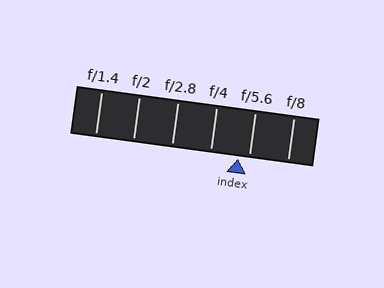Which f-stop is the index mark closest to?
The index mark is closest to f/5.6.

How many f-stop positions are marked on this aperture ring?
There are 6 f-stop positions marked.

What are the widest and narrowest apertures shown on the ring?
The widest aperture shown is f/1.4 and the narrowest is f/8.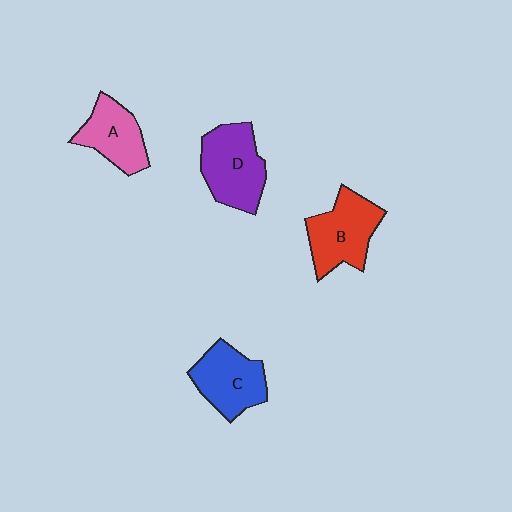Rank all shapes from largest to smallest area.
From largest to smallest: D (purple), B (red), C (blue), A (pink).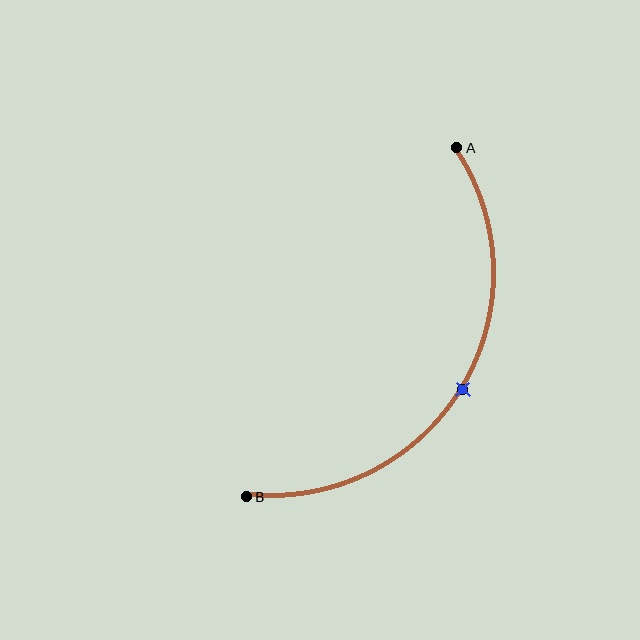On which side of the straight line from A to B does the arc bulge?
The arc bulges to the right of the straight line connecting A and B.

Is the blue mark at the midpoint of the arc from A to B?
Yes. The blue mark lies on the arc at equal arc-length from both A and B — it is the arc midpoint.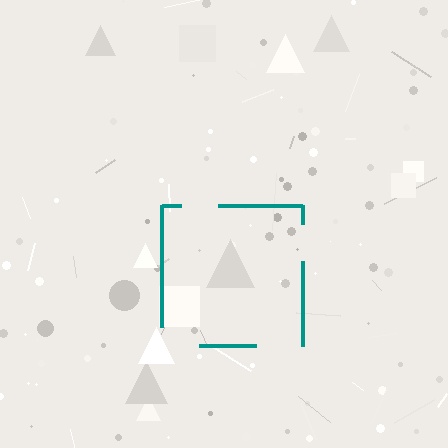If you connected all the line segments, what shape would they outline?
They would outline a square.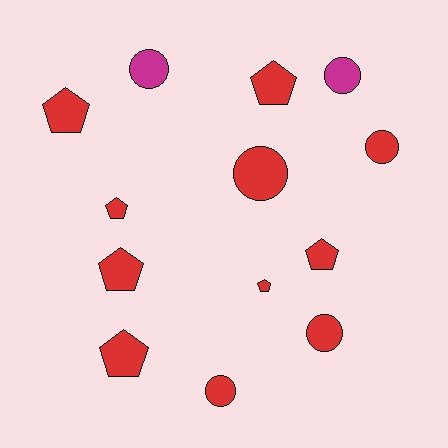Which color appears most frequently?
Red, with 11 objects.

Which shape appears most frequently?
Pentagon, with 7 objects.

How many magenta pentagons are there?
There are no magenta pentagons.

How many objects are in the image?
There are 13 objects.